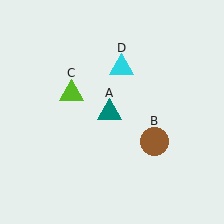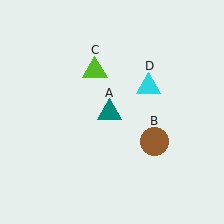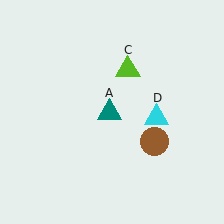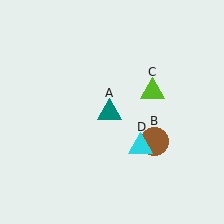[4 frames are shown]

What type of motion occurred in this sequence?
The lime triangle (object C), cyan triangle (object D) rotated clockwise around the center of the scene.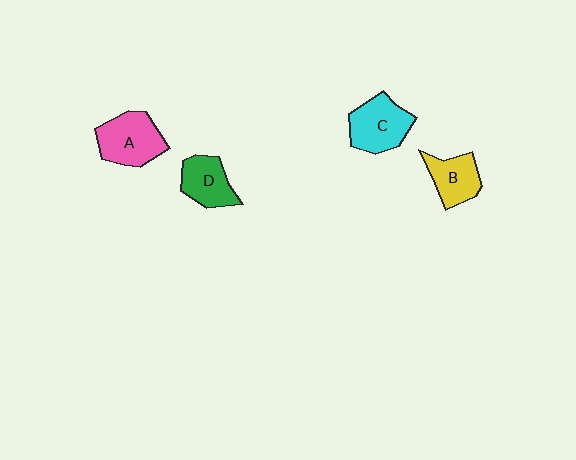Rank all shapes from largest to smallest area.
From largest to smallest: A (pink), C (cyan), D (green), B (yellow).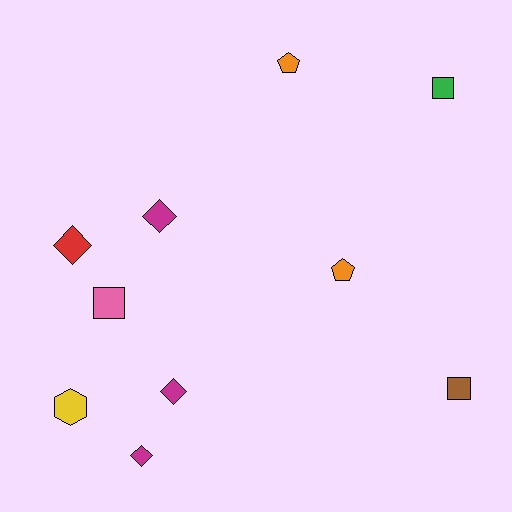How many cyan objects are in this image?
There are no cyan objects.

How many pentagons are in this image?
There are 2 pentagons.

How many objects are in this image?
There are 10 objects.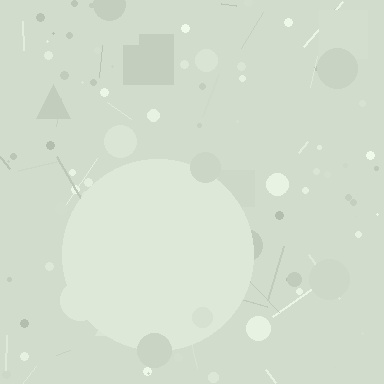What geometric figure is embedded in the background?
A circle is embedded in the background.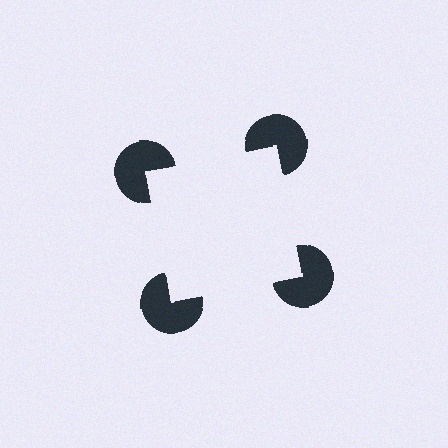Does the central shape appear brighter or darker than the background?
It typically appears slightly brighter than the background, even though no actual brightness change is drawn.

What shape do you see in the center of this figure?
An illusory square — its edges are inferred from the aligned wedge cuts in the pac-man discs, not physically drawn.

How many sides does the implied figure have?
4 sides.